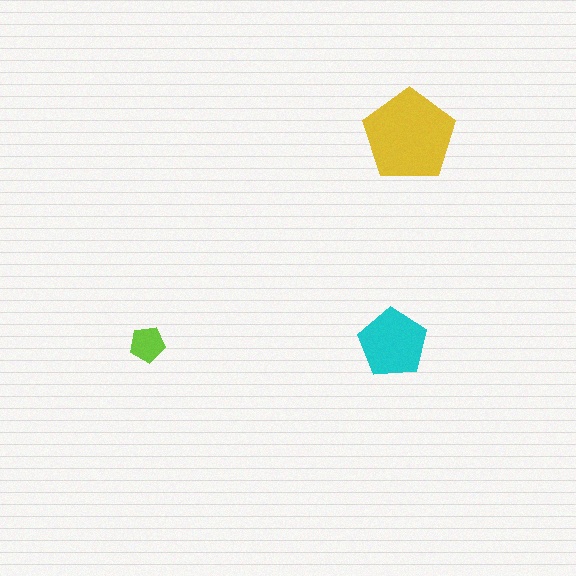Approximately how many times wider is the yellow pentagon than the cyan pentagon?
About 1.5 times wider.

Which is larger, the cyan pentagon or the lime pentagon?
The cyan one.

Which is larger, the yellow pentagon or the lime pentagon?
The yellow one.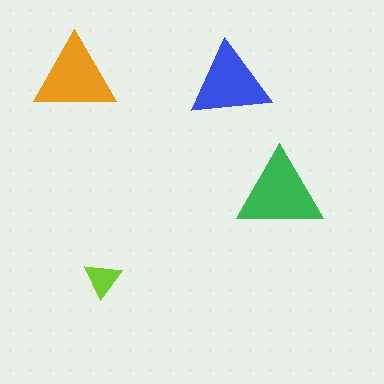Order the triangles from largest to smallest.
the green one, the orange one, the blue one, the lime one.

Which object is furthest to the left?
The orange triangle is leftmost.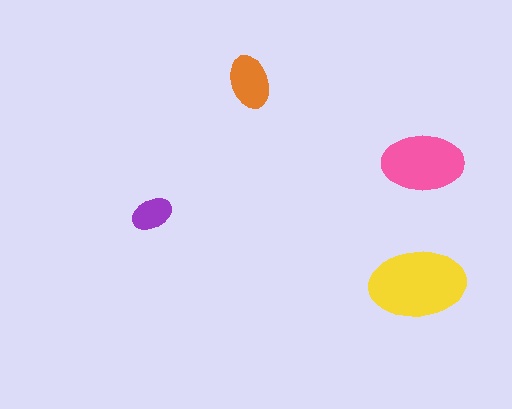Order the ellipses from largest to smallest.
the yellow one, the pink one, the orange one, the purple one.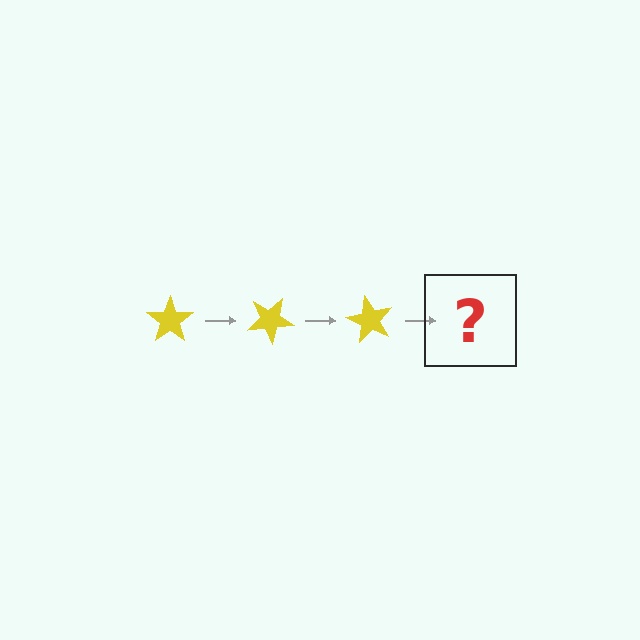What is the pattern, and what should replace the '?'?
The pattern is that the star rotates 30 degrees each step. The '?' should be a yellow star rotated 90 degrees.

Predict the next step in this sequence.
The next step is a yellow star rotated 90 degrees.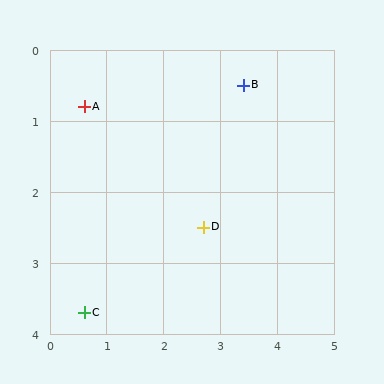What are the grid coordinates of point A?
Point A is at approximately (0.6, 0.8).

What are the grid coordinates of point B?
Point B is at approximately (3.4, 0.5).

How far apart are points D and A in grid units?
Points D and A are about 2.7 grid units apart.